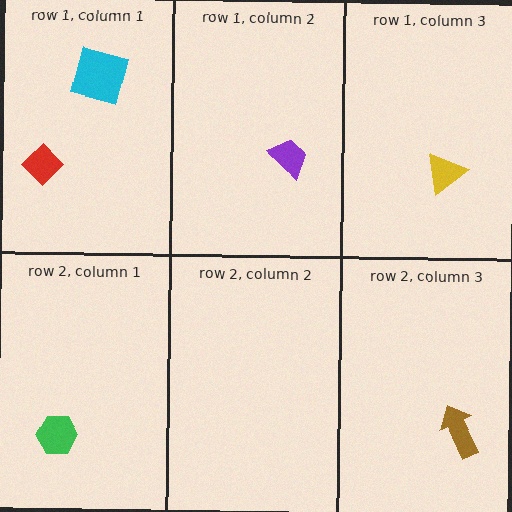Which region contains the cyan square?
The row 1, column 1 region.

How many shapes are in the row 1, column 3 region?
1.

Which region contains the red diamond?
The row 1, column 1 region.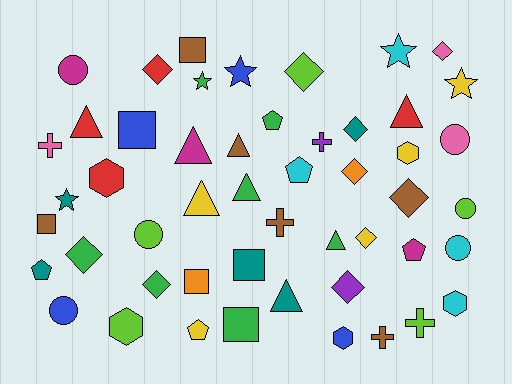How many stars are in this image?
There are 5 stars.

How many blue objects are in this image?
There are 4 blue objects.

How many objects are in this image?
There are 50 objects.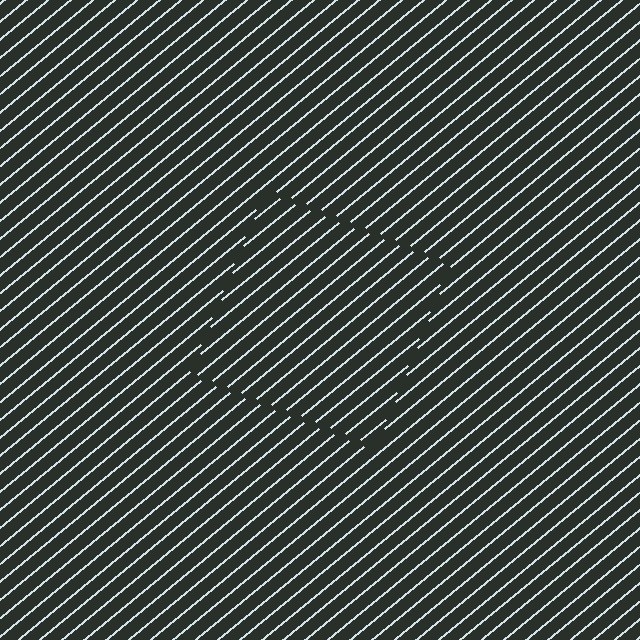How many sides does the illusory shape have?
4 sides — the line-ends trace a square.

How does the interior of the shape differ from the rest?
The interior of the shape contains the same grating, shifted by half a period — the contour is defined by the phase discontinuity where line-ends from the inner and outer gratings abut.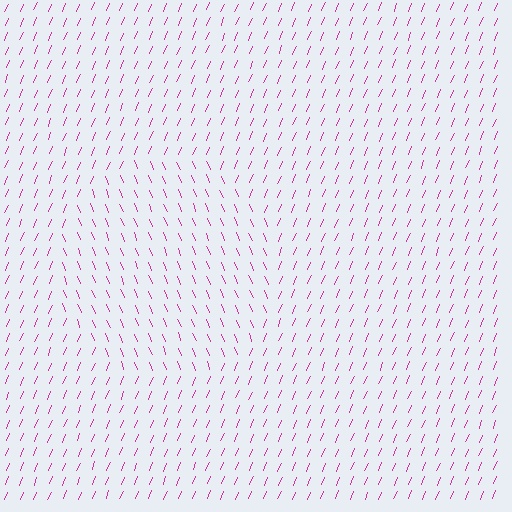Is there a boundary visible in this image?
Yes, there is a texture boundary formed by a change in line orientation.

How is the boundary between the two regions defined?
The boundary is defined purely by a change in line orientation (approximately 45 degrees difference). All lines are the same color and thickness.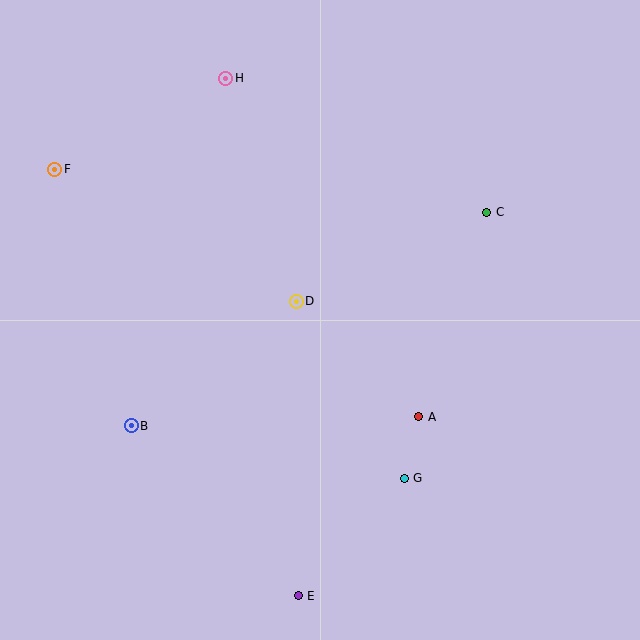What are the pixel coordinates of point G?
Point G is at (404, 478).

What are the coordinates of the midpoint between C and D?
The midpoint between C and D is at (391, 257).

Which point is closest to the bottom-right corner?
Point G is closest to the bottom-right corner.